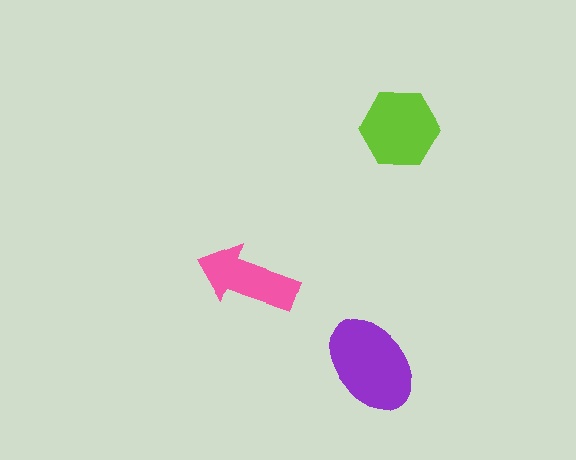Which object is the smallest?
The pink arrow.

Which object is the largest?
The purple ellipse.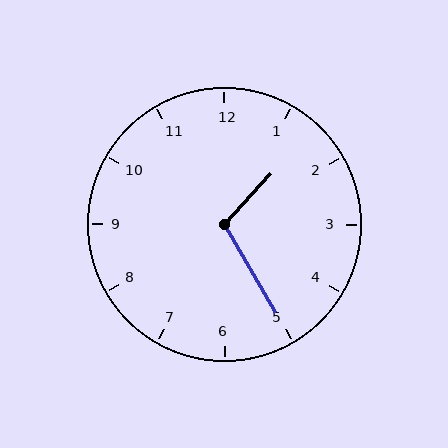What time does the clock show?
1:25.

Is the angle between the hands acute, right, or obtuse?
It is obtuse.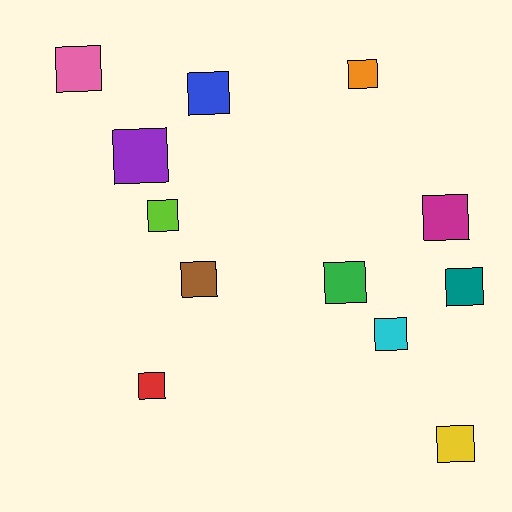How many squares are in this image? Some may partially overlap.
There are 12 squares.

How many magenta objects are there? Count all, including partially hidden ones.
There is 1 magenta object.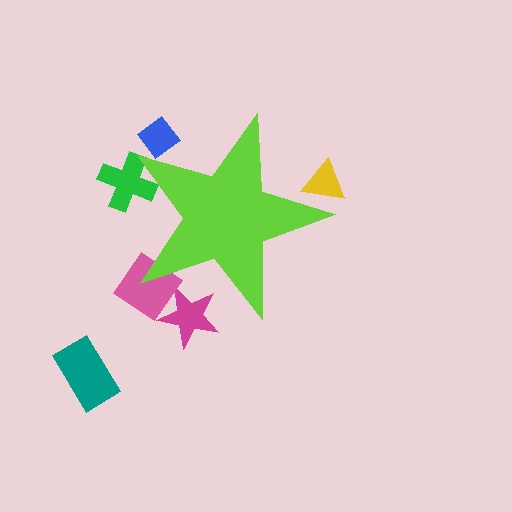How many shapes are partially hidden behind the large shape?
5 shapes are partially hidden.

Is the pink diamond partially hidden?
Yes, the pink diamond is partially hidden behind the lime star.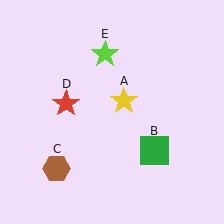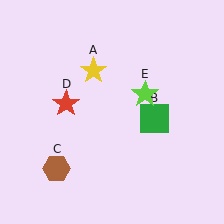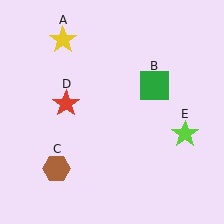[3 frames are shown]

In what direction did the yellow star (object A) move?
The yellow star (object A) moved up and to the left.